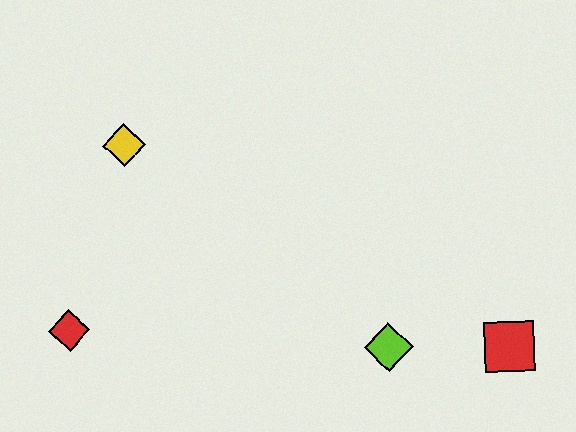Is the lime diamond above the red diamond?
No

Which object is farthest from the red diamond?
The red square is farthest from the red diamond.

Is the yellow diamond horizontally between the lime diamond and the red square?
No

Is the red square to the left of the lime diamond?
No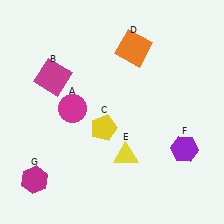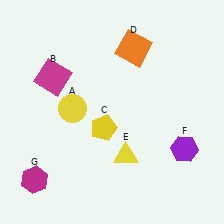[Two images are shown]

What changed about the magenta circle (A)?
In Image 1, A is magenta. In Image 2, it changed to yellow.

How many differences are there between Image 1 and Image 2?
There is 1 difference between the two images.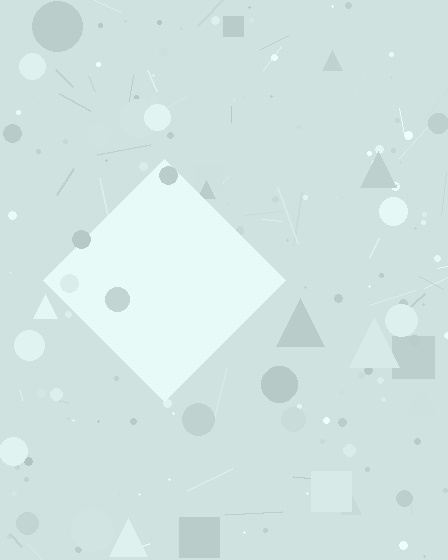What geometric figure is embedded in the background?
A diamond is embedded in the background.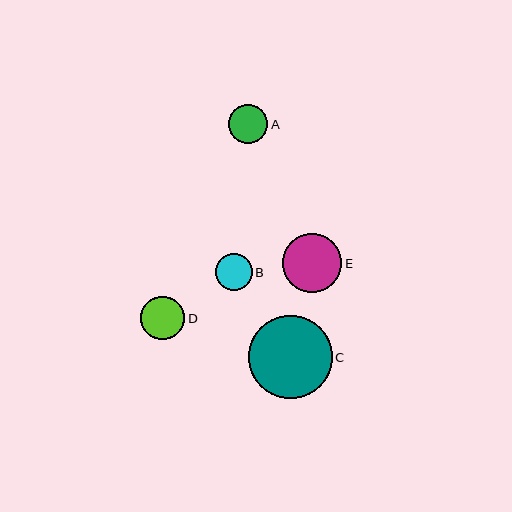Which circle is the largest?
Circle C is the largest with a size of approximately 83 pixels.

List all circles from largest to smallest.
From largest to smallest: C, E, D, A, B.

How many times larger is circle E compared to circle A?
Circle E is approximately 1.5 times the size of circle A.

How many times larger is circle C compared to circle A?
Circle C is approximately 2.1 times the size of circle A.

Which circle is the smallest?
Circle B is the smallest with a size of approximately 37 pixels.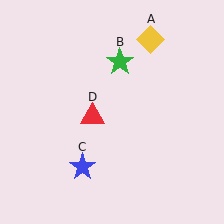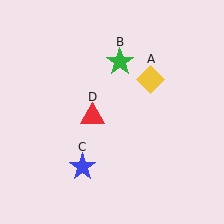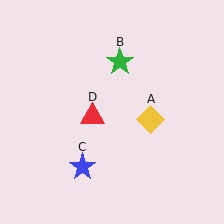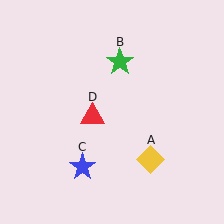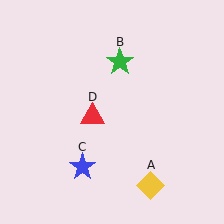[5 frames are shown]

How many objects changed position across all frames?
1 object changed position: yellow diamond (object A).